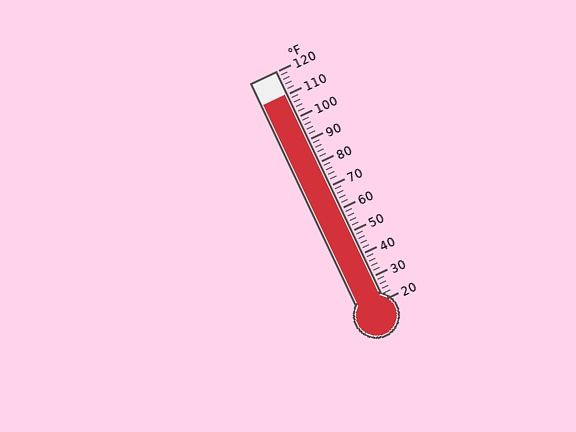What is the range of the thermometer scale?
The thermometer scale ranges from 20°F to 120°F.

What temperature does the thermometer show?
The thermometer shows approximately 110°F.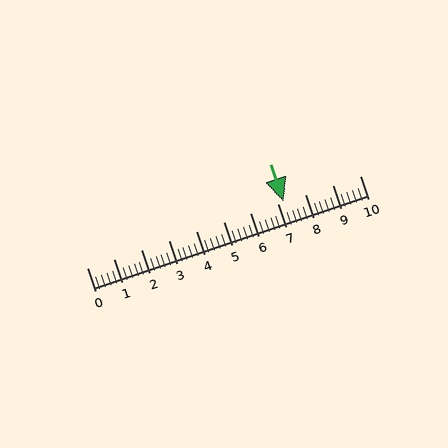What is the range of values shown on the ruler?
The ruler shows values from 0 to 10.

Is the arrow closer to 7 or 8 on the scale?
The arrow is closer to 7.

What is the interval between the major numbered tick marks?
The major tick marks are spaced 1 units apart.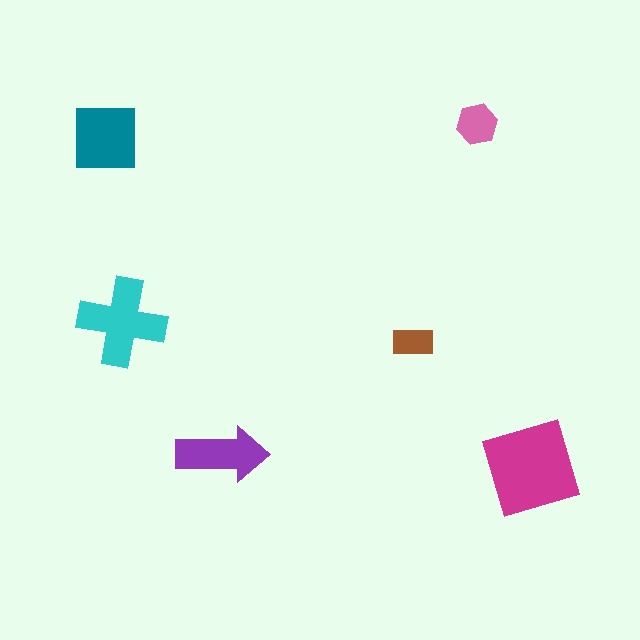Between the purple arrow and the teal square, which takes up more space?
The teal square.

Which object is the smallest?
The brown rectangle.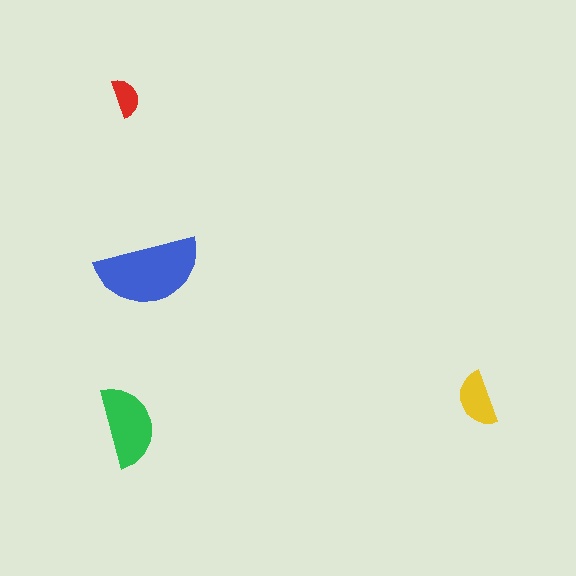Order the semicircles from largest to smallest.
the blue one, the green one, the yellow one, the red one.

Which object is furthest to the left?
The red semicircle is leftmost.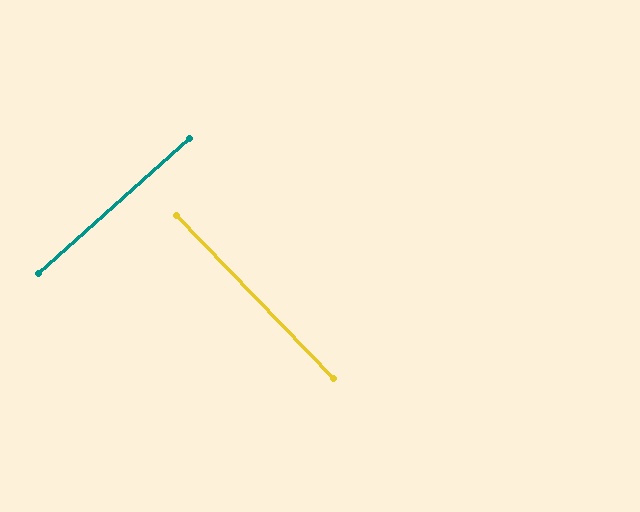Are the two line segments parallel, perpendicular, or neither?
Perpendicular — they meet at approximately 88°.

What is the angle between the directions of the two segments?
Approximately 88 degrees.